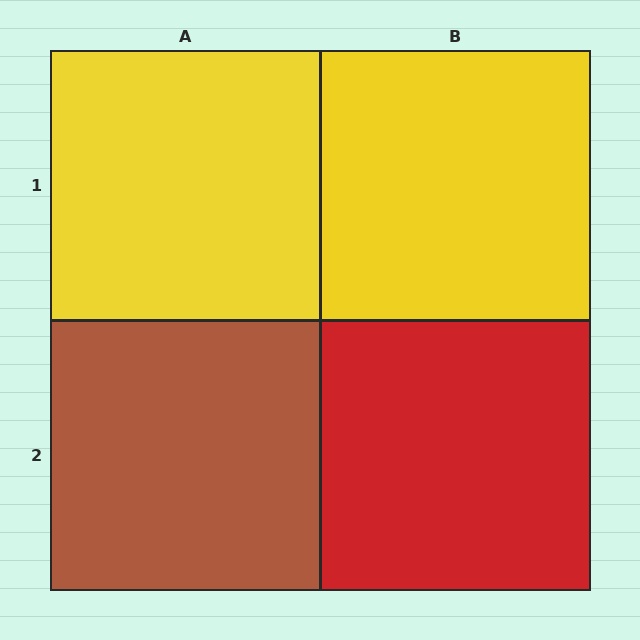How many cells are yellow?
2 cells are yellow.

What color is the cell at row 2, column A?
Brown.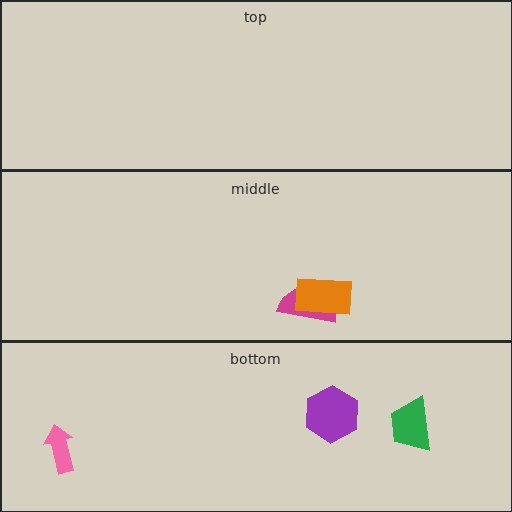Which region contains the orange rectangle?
The middle region.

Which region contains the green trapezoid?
The bottom region.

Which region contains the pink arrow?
The bottom region.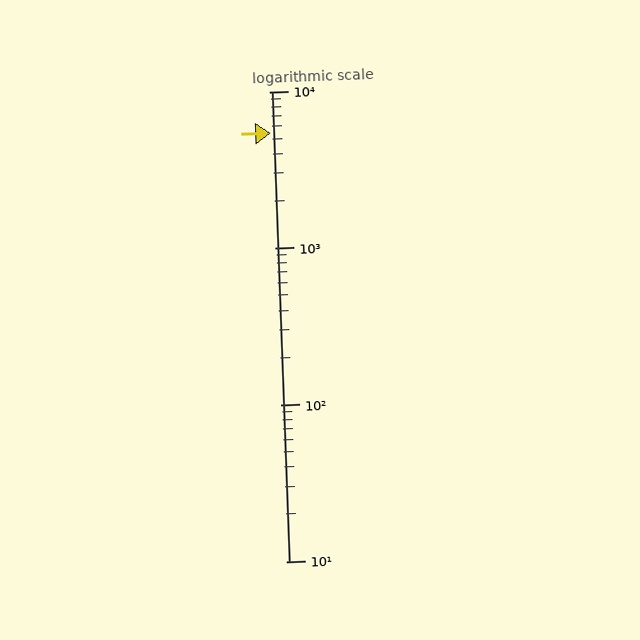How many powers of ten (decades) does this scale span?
The scale spans 3 decades, from 10 to 10000.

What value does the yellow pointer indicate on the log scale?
The pointer indicates approximately 5400.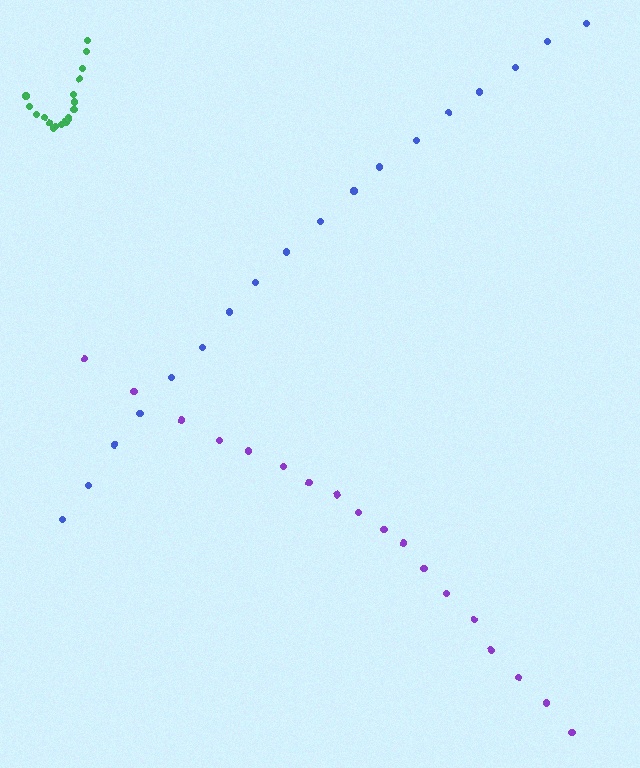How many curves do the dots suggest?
There are 3 distinct paths.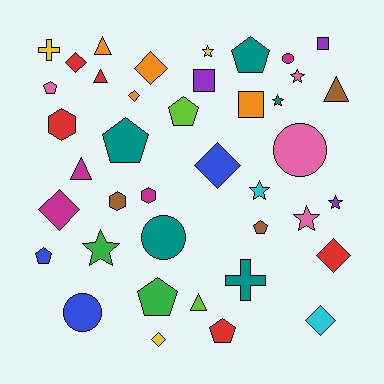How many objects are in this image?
There are 40 objects.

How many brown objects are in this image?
There are 3 brown objects.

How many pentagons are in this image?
There are 8 pentagons.